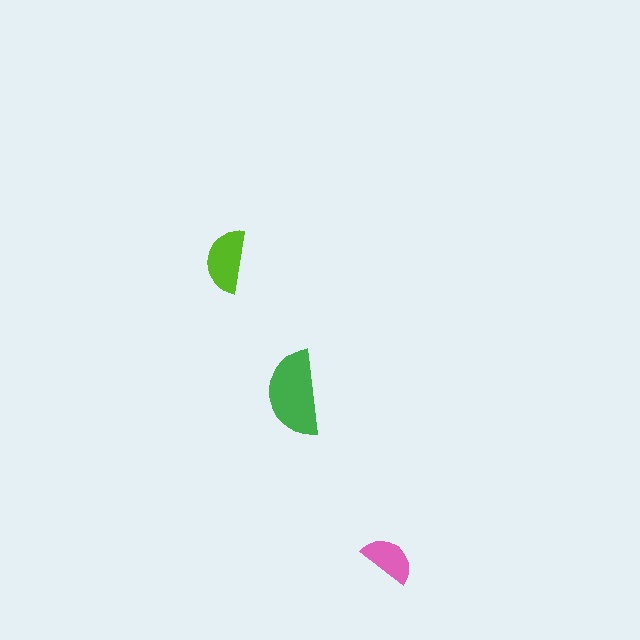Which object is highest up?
The lime semicircle is topmost.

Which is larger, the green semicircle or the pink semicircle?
The green one.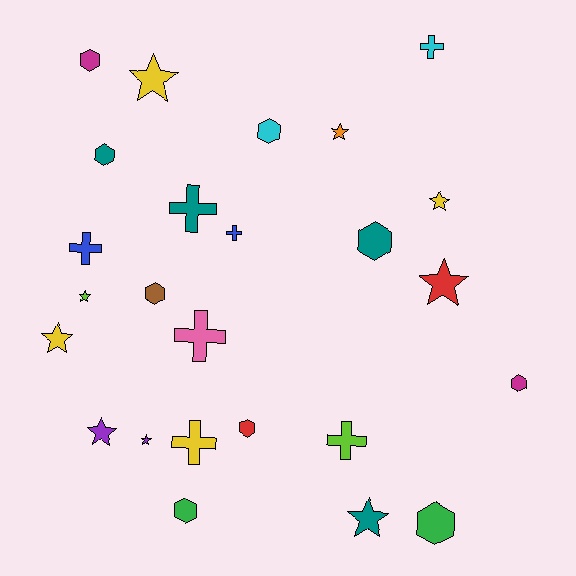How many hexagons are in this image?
There are 9 hexagons.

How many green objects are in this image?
There are 2 green objects.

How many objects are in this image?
There are 25 objects.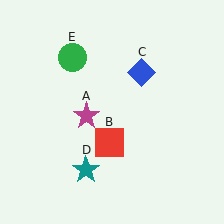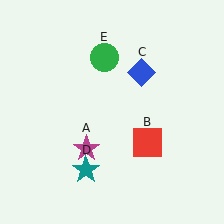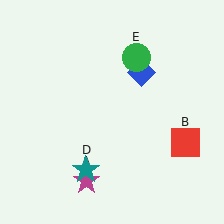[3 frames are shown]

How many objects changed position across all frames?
3 objects changed position: magenta star (object A), red square (object B), green circle (object E).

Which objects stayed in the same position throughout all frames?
Blue diamond (object C) and teal star (object D) remained stationary.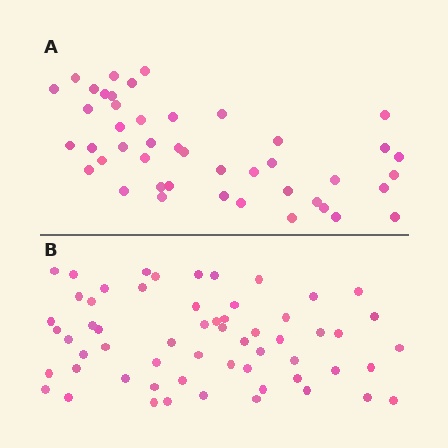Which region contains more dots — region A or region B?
Region B (the bottom region) has more dots.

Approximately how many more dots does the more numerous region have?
Region B has approximately 15 more dots than region A.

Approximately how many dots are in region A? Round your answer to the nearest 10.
About 40 dots. (The exact count is 45, which rounds to 40.)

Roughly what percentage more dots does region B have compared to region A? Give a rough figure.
About 30% more.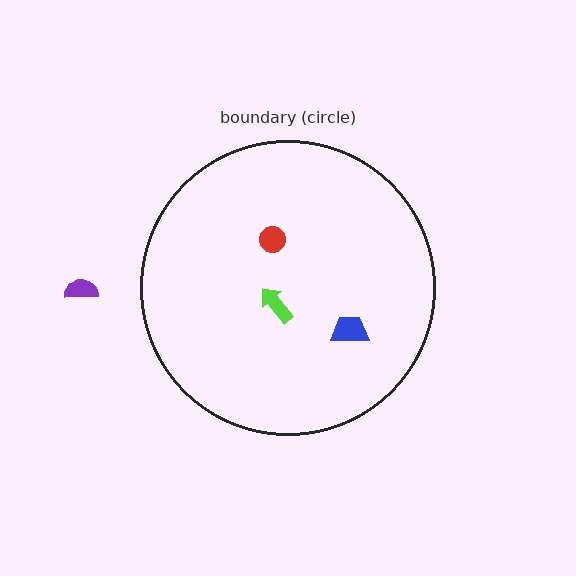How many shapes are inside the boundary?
3 inside, 1 outside.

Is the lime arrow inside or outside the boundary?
Inside.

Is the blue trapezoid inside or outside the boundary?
Inside.